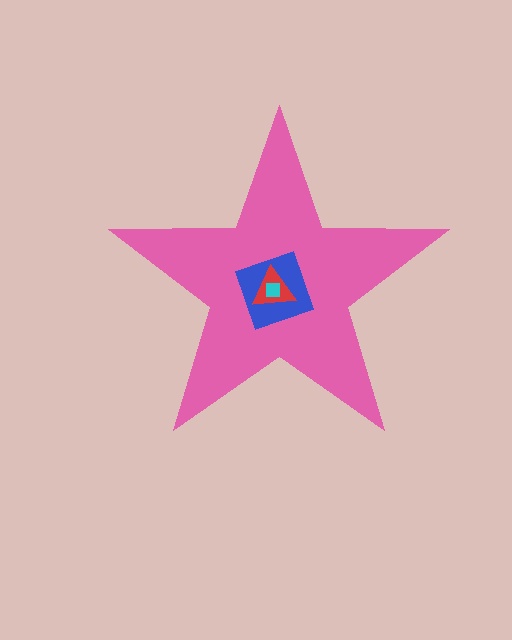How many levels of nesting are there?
4.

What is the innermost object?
The cyan square.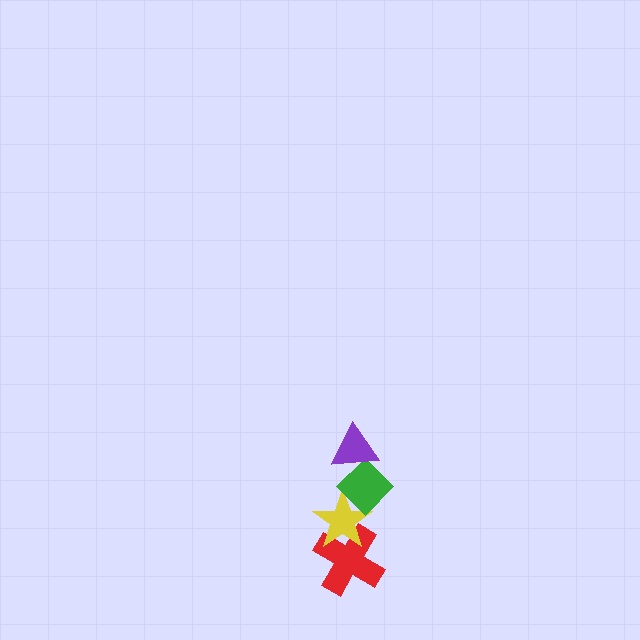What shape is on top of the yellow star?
The green diamond is on top of the yellow star.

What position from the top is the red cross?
The red cross is 4th from the top.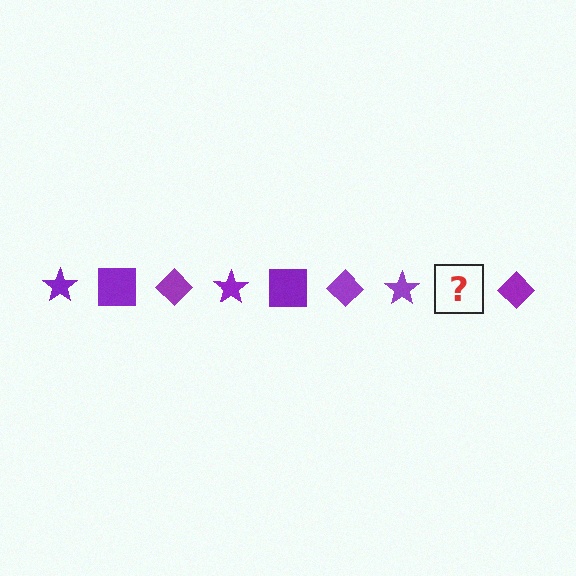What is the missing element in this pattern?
The missing element is a purple square.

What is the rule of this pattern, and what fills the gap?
The rule is that the pattern cycles through star, square, diamond shapes in purple. The gap should be filled with a purple square.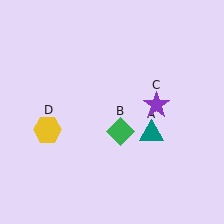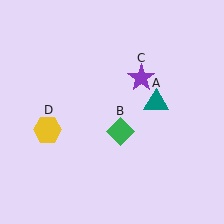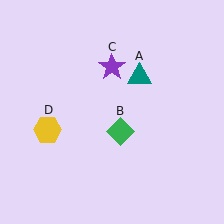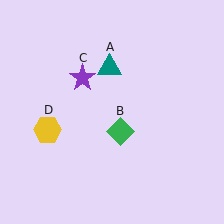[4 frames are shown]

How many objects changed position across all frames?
2 objects changed position: teal triangle (object A), purple star (object C).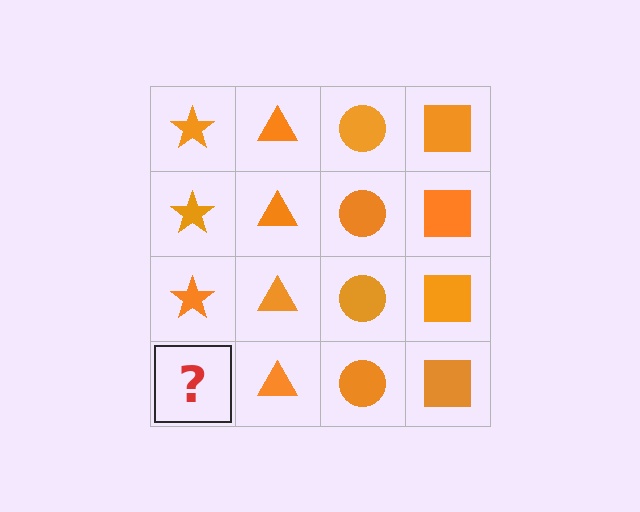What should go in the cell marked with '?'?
The missing cell should contain an orange star.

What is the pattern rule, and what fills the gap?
The rule is that each column has a consistent shape. The gap should be filled with an orange star.